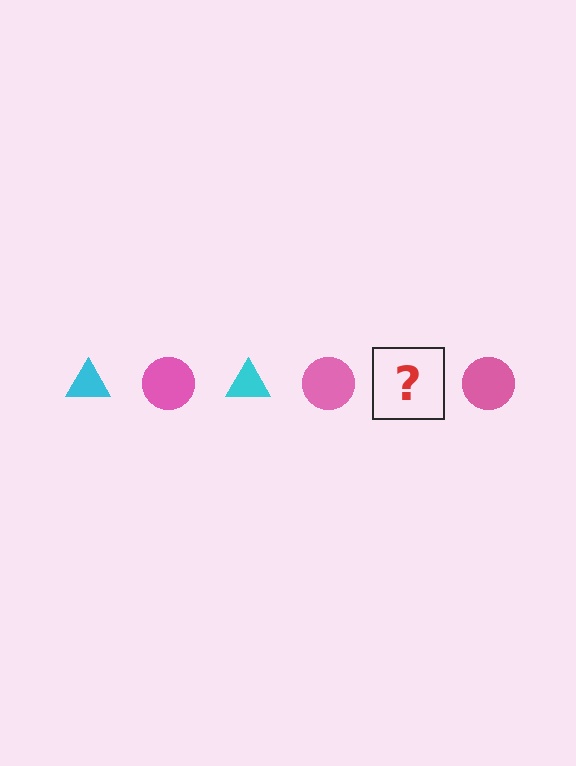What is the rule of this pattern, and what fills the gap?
The rule is that the pattern alternates between cyan triangle and pink circle. The gap should be filled with a cyan triangle.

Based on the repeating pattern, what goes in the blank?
The blank should be a cyan triangle.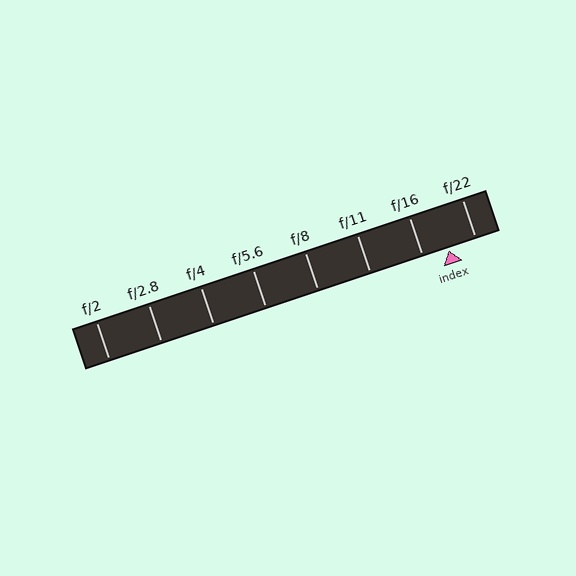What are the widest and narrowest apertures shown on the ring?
The widest aperture shown is f/2 and the narrowest is f/22.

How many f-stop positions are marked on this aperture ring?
There are 8 f-stop positions marked.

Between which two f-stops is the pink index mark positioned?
The index mark is between f/16 and f/22.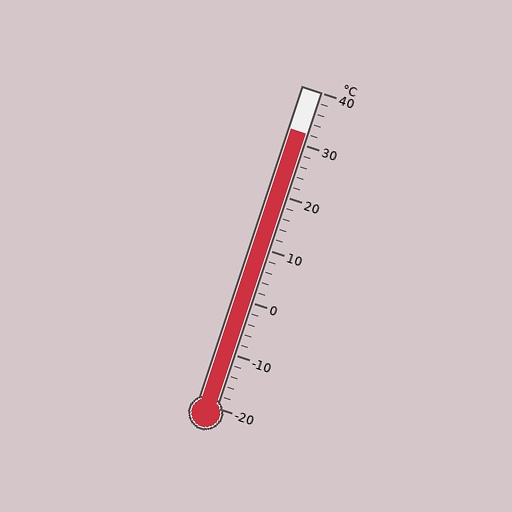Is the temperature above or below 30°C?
The temperature is above 30°C.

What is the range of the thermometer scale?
The thermometer scale ranges from -20°C to 40°C.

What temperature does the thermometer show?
The thermometer shows approximately 32°C.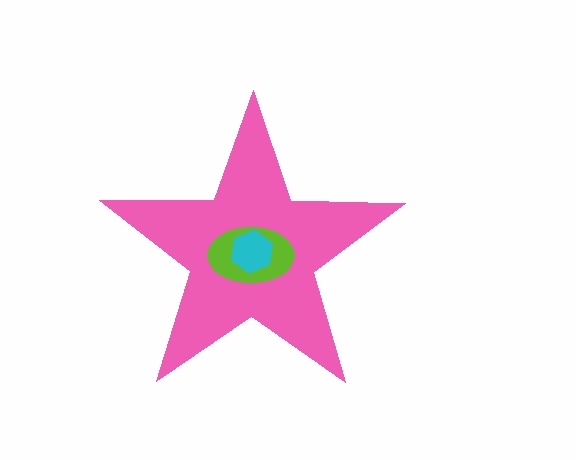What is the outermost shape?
The pink star.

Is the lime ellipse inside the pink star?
Yes.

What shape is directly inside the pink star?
The lime ellipse.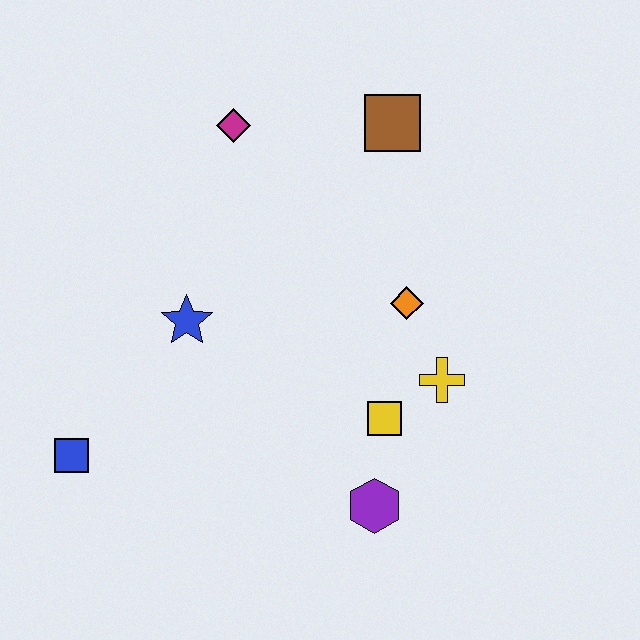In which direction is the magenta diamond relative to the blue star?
The magenta diamond is above the blue star.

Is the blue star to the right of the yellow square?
No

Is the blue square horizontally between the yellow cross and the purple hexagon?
No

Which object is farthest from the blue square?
The brown square is farthest from the blue square.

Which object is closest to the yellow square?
The yellow cross is closest to the yellow square.